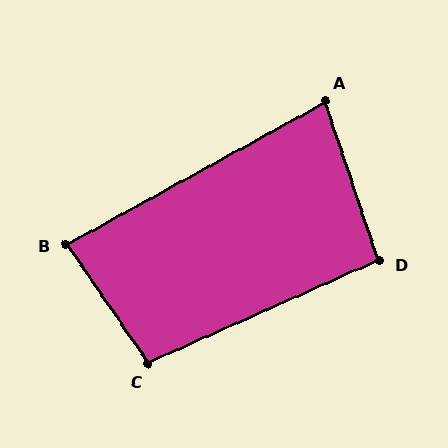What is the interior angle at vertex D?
Approximately 95 degrees (obtuse).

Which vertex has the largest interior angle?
C, at approximately 100 degrees.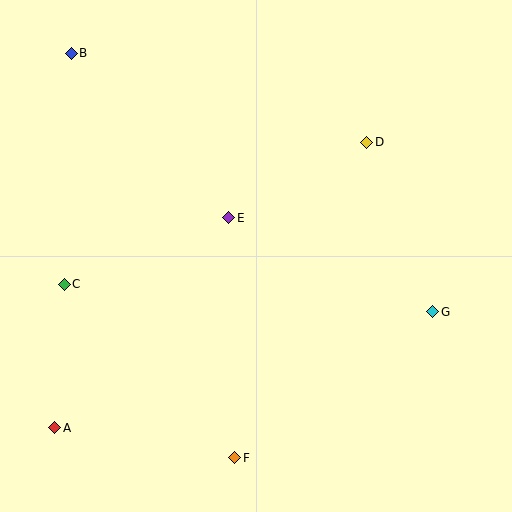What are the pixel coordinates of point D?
Point D is at (367, 142).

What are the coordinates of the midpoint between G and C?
The midpoint between G and C is at (249, 298).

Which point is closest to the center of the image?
Point E at (229, 218) is closest to the center.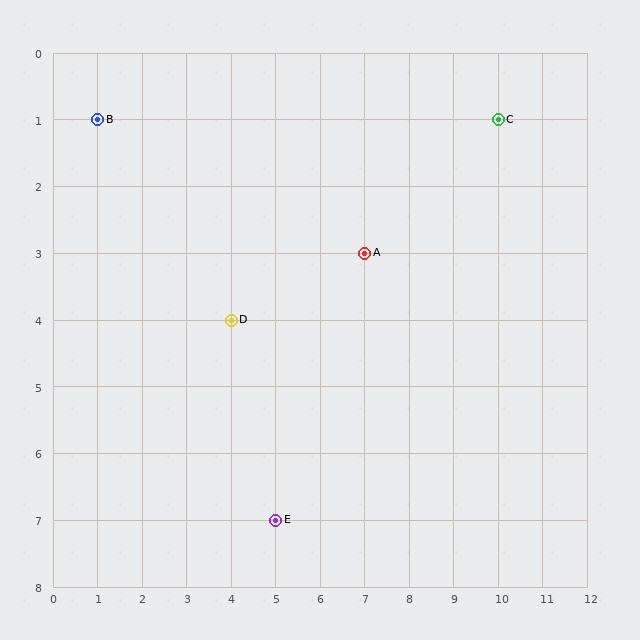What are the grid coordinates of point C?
Point C is at grid coordinates (10, 1).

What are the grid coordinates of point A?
Point A is at grid coordinates (7, 3).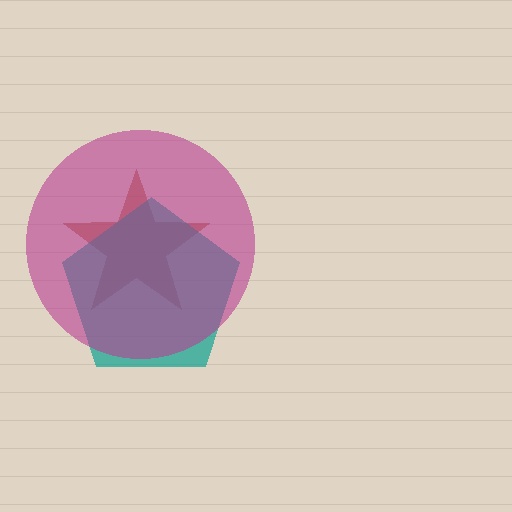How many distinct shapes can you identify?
There are 3 distinct shapes: a brown star, a teal pentagon, a magenta circle.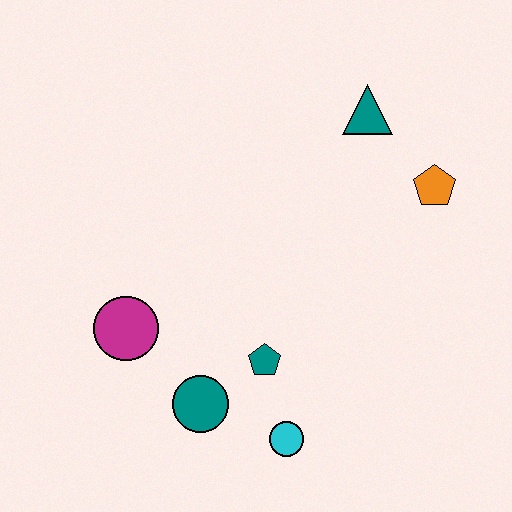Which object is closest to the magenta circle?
The teal circle is closest to the magenta circle.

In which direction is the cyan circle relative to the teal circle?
The cyan circle is to the right of the teal circle.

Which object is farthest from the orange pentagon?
The magenta circle is farthest from the orange pentagon.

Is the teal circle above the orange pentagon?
No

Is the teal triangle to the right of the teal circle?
Yes